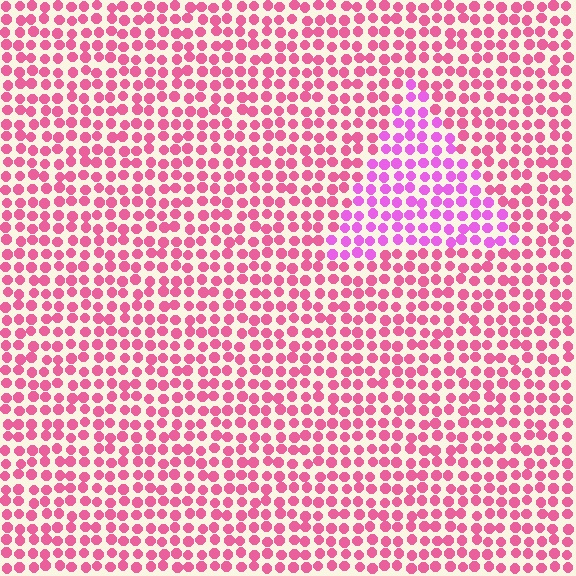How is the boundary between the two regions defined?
The boundary is defined purely by a slight shift in hue (about 33 degrees). Spacing, size, and orientation are identical on both sides.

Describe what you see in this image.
The image is filled with small pink elements in a uniform arrangement. A triangle-shaped region is visible where the elements are tinted to a slightly different hue, forming a subtle color boundary.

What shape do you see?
I see a triangle.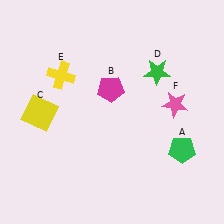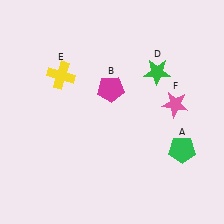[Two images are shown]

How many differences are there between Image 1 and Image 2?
There is 1 difference between the two images.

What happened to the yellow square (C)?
The yellow square (C) was removed in Image 2. It was in the bottom-left area of Image 1.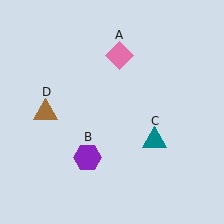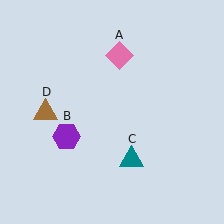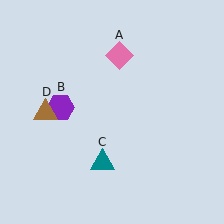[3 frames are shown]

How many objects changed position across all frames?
2 objects changed position: purple hexagon (object B), teal triangle (object C).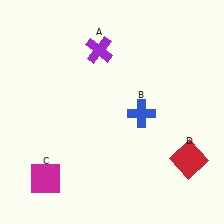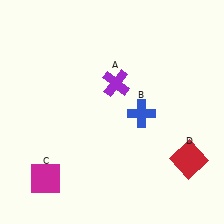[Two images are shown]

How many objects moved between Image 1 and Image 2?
1 object moved between the two images.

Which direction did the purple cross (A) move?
The purple cross (A) moved down.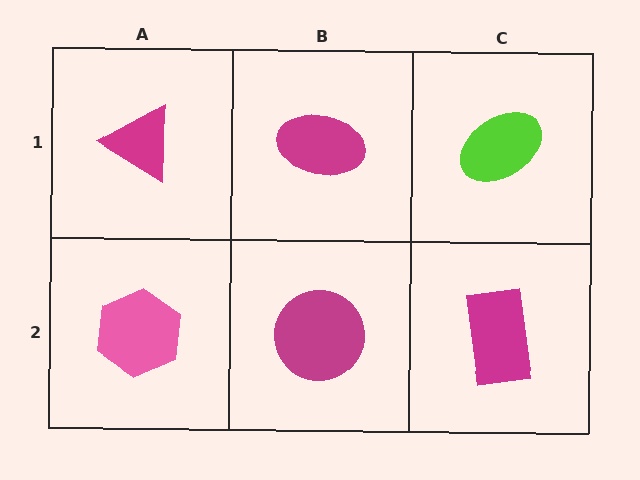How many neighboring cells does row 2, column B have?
3.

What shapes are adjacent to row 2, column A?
A magenta triangle (row 1, column A), a magenta circle (row 2, column B).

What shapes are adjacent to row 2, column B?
A magenta ellipse (row 1, column B), a pink hexagon (row 2, column A), a magenta rectangle (row 2, column C).